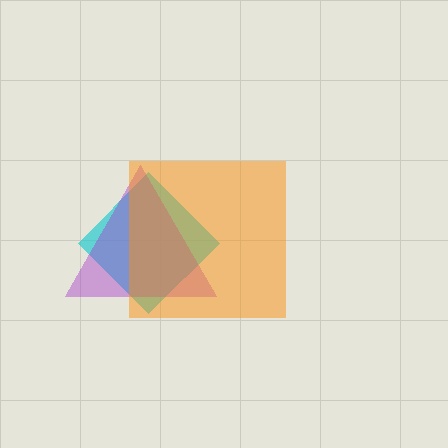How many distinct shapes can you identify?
There are 3 distinct shapes: a cyan diamond, a purple triangle, an orange square.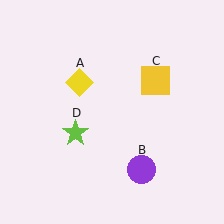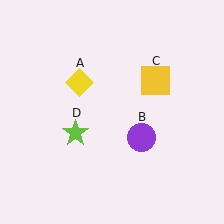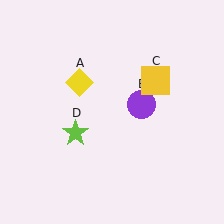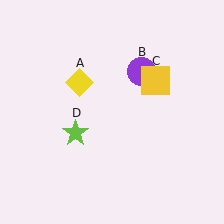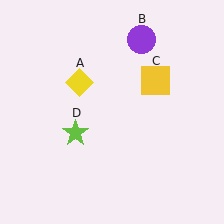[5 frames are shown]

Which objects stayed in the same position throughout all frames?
Yellow diamond (object A) and yellow square (object C) and lime star (object D) remained stationary.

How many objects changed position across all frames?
1 object changed position: purple circle (object B).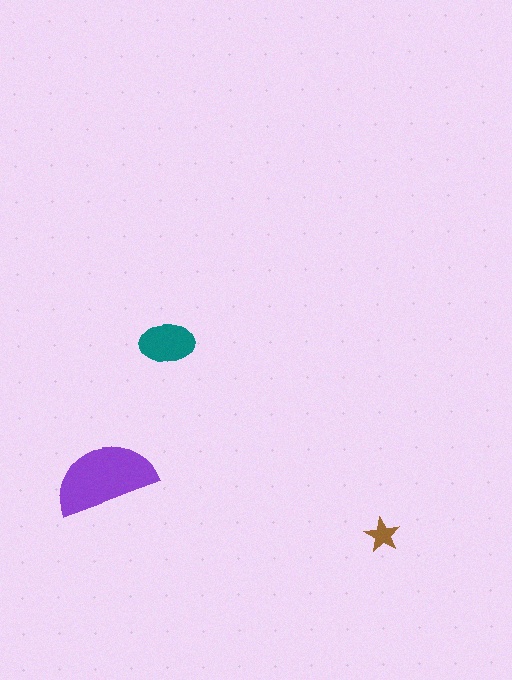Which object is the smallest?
The brown star.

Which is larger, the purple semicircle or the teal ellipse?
The purple semicircle.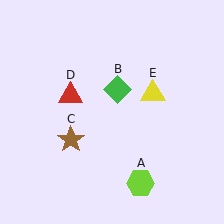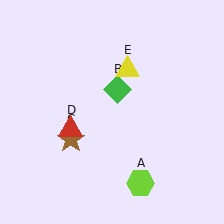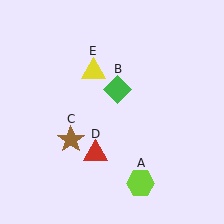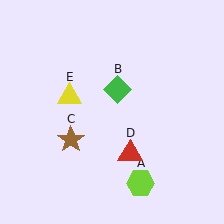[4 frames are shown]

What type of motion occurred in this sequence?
The red triangle (object D), yellow triangle (object E) rotated counterclockwise around the center of the scene.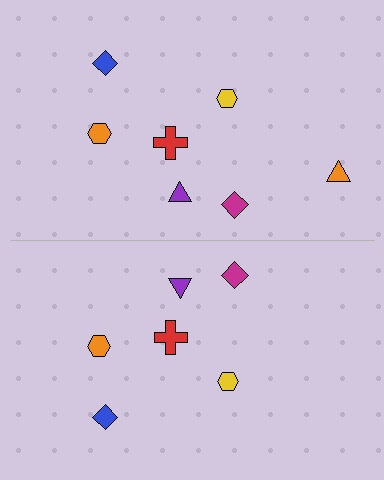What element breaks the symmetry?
A orange triangle is missing from the bottom side.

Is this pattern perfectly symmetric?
No, the pattern is not perfectly symmetric. A orange triangle is missing from the bottom side.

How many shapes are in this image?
There are 13 shapes in this image.